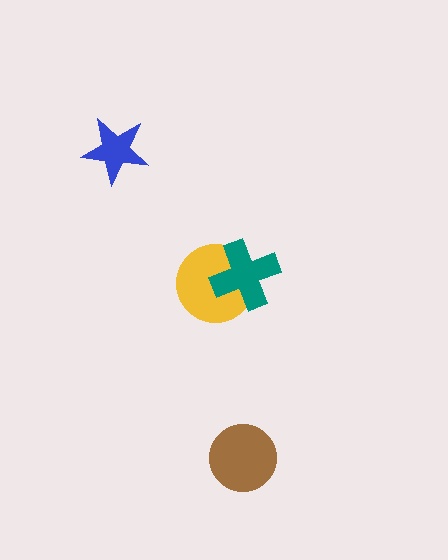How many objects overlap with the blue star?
0 objects overlap with the blue star.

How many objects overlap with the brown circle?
0 objects overlap with the brown circle.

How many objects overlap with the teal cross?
1 object overlaps with the teal cross.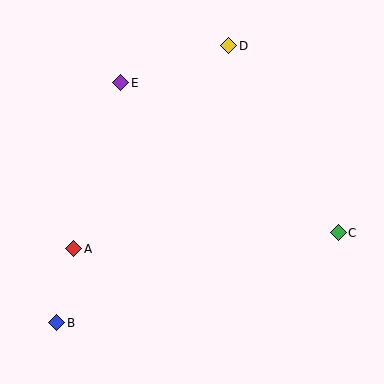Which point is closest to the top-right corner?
Point D is closest to the top-right corner.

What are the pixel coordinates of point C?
Point C is at (338, 233).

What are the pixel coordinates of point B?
Point B is at (57, 323).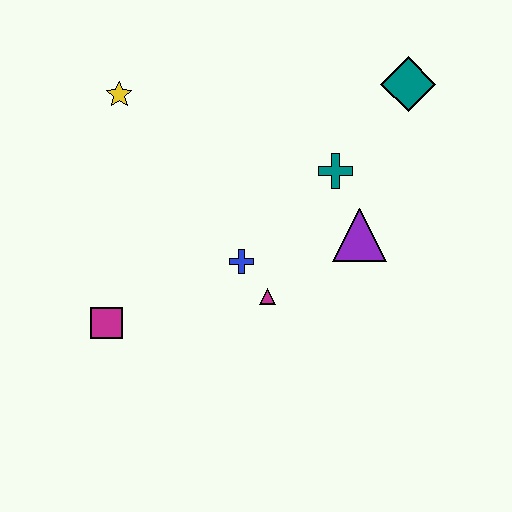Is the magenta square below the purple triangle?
Yes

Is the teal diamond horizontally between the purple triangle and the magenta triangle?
No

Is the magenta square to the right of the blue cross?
No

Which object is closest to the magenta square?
The blue cross is closest to the magenta square.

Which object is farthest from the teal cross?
The magenta square is farthest from the teal cross.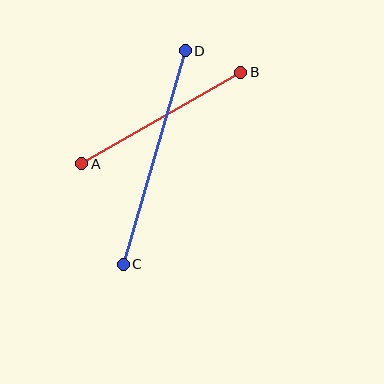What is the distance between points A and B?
The distance is approximately 184 pixels.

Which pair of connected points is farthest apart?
Points C and D are farthest apart.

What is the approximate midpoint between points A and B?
The midpoint is at approximately (161, 118) pixels.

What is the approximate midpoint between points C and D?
The midpoint is at approximately (154, 157) pixels.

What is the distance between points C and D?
The distance is approximately 222 pixels.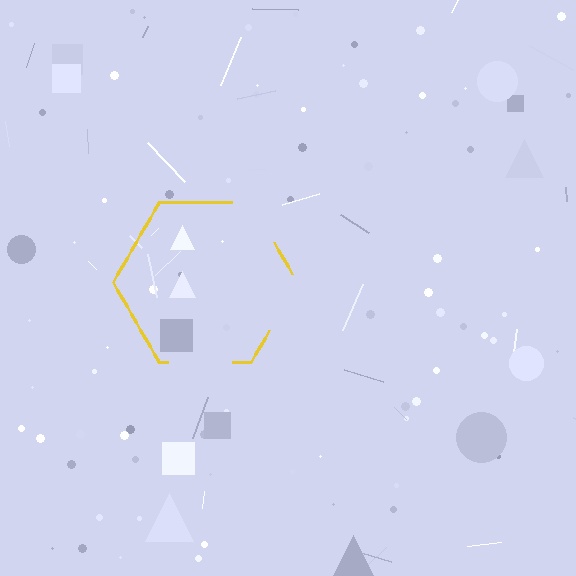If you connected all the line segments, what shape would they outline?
They would outline a hexagon.